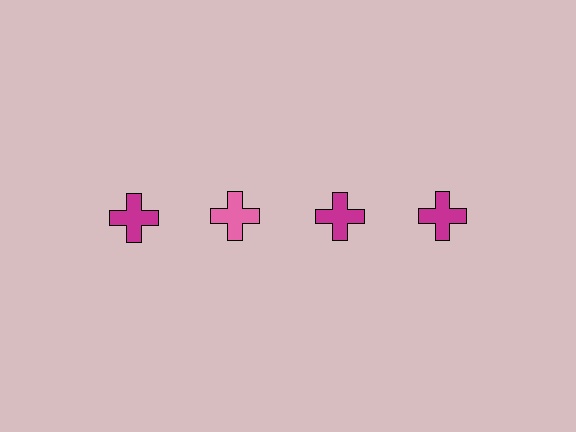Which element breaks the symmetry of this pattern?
The pink cross in the top row, second from left column breaks the symmetry. All other shapes are magenta crosses.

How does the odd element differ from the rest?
It has a different color: pink instead of magenta.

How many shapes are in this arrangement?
There are 4 shapes arranged in a grid pattern.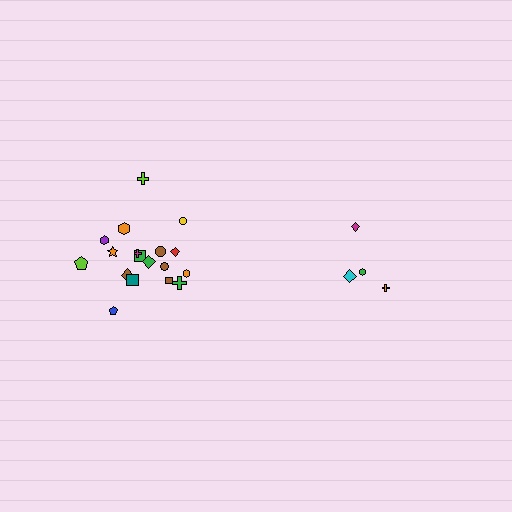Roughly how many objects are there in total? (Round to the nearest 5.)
Roughly 20 objects in total.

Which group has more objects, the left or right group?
The left group.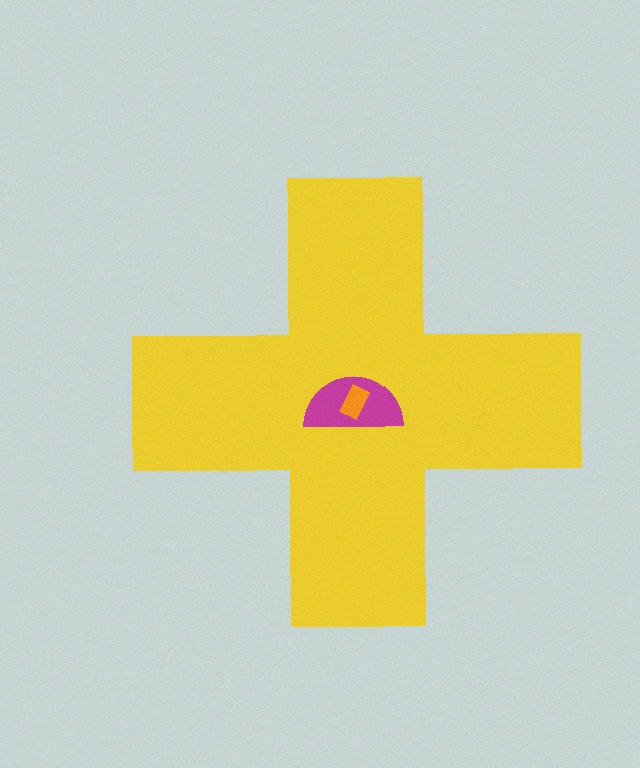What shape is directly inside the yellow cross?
The magenta semicircle.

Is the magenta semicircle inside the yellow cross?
Yes.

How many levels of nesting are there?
3.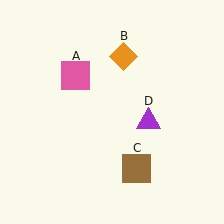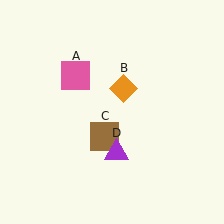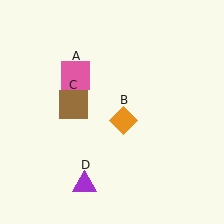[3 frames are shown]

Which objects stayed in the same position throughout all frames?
Pink square (object A) remained stationary.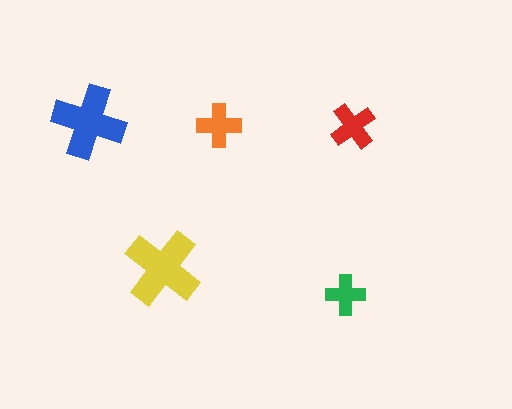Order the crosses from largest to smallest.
the yellow one, the blue one, the red one, the orange one, the green one.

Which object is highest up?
The blue cross is topmost.